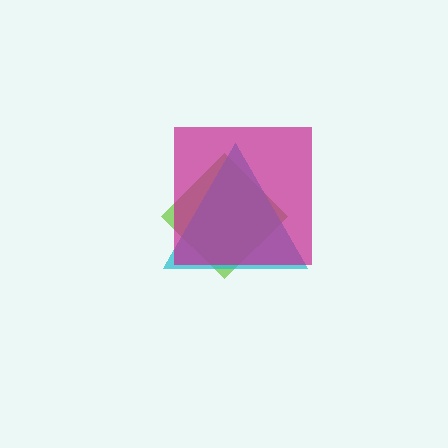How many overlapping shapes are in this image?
There are 3 overlapping shapes in the image.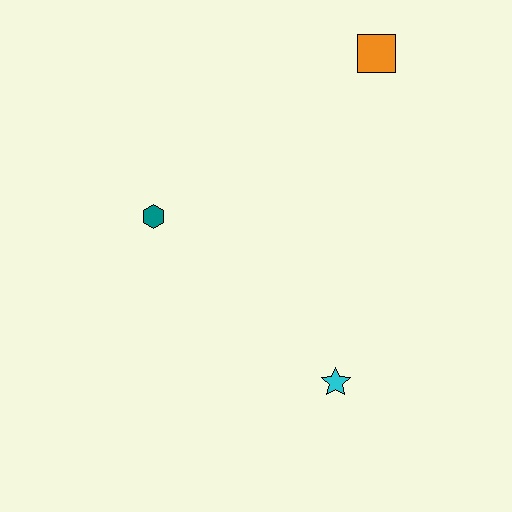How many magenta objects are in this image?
There are no magenta objects.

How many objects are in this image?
There are 3 objects.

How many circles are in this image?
There are no circles.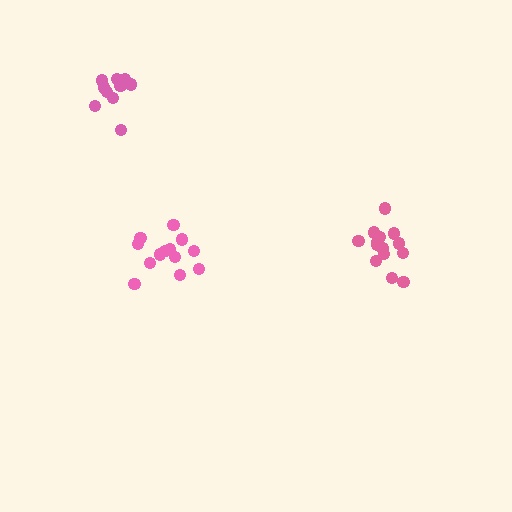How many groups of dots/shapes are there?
There are 3 groups.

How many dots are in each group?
Group 1: 14 dots, Group 2: 14 dots, Group 3: 10 dots (38 total).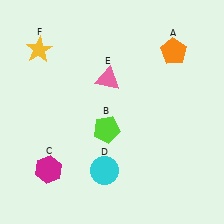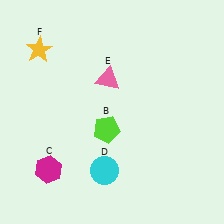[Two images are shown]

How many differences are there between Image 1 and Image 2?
There is 1 difference between the two images.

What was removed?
The orange pentagon (A) was removed in Image 2.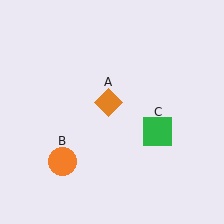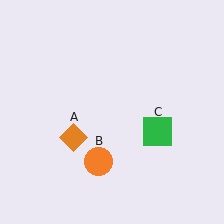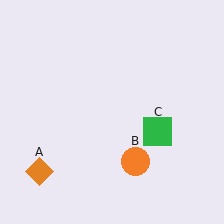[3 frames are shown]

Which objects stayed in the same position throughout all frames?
Green square (object C) remained stationary.